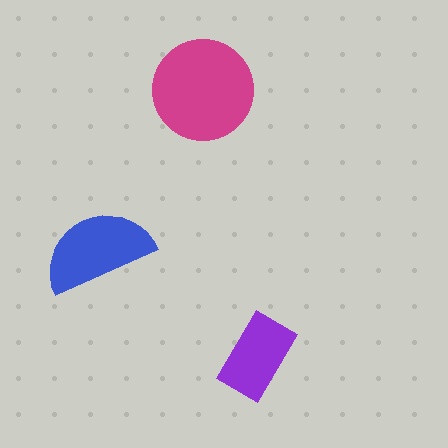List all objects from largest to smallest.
The magenta circle, the blue semicircle, the purple rectangle.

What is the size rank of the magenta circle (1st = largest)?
1st.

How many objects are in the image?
There are 3 objects in the image.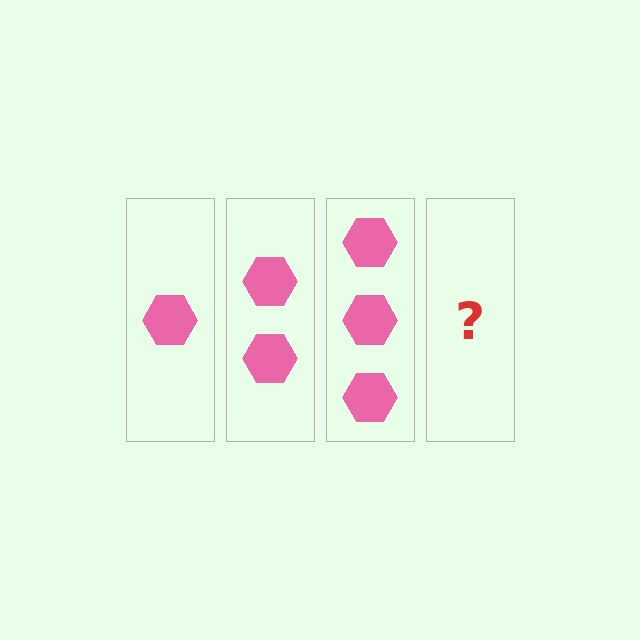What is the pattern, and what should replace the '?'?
The pattern is that each step adds one more hexagon. The '?' should be 4 hexagons.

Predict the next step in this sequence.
The next step is 4 hexagons.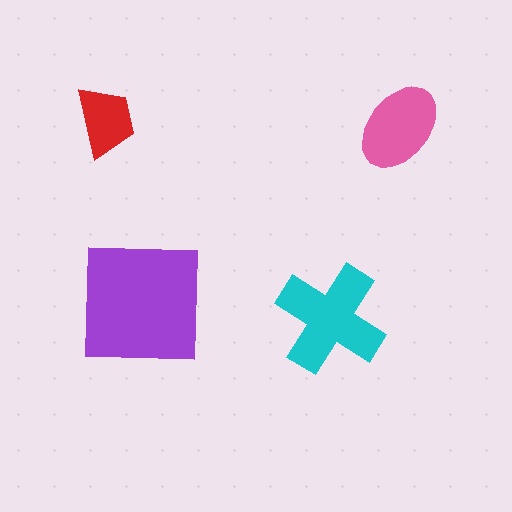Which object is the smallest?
The red trapezoid.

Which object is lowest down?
The cyan cross is bottommost.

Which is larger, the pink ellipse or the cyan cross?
The cyan cross.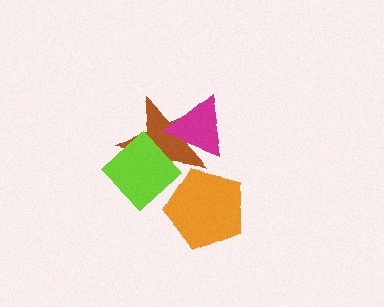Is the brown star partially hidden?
Yes, it is partially covered by another shape.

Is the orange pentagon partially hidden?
Yes, it is partially covered by another shape.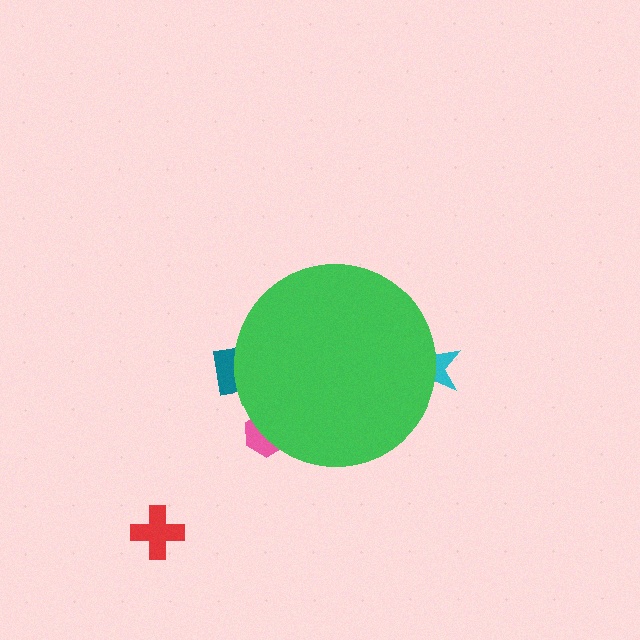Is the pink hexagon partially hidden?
Yes, the pink hexagon is partially hidden behind the green circle.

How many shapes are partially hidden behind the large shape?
3 shapes are partially hidden.